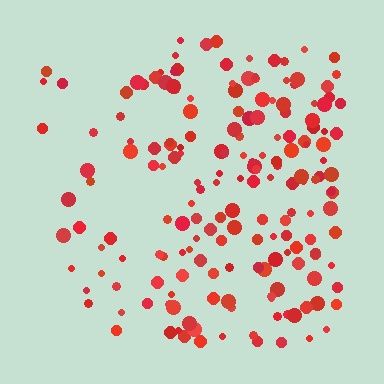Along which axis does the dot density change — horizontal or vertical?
Horizontal.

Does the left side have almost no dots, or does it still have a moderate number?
Still a moderate number, just noticeably fewer than the right.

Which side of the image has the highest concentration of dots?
The right.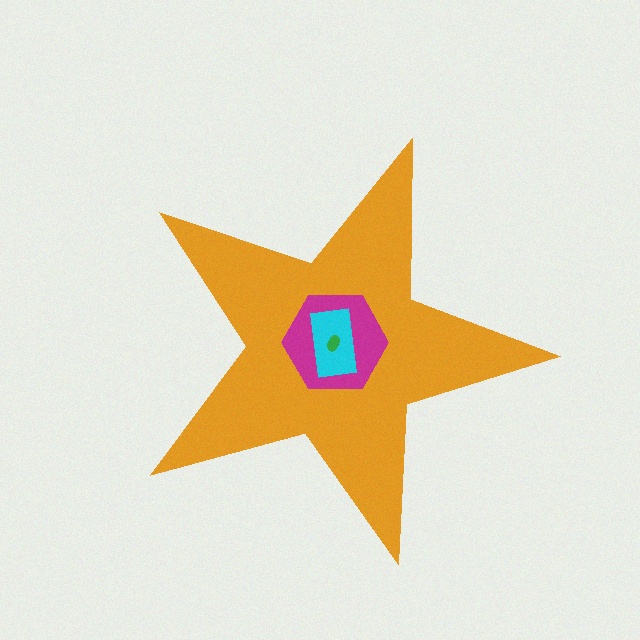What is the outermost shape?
The orange star.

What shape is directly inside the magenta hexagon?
The cyan rectangle.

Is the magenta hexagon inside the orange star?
Yes.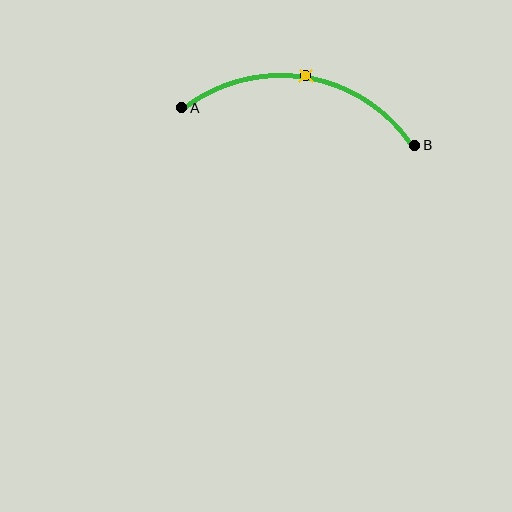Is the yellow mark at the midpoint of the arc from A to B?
Yes. The yellow mark lies on the arc at equal arc-length from both A and B — it is the arc midpoint.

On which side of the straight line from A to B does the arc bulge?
The arc bulges above the straight line connecting A and B.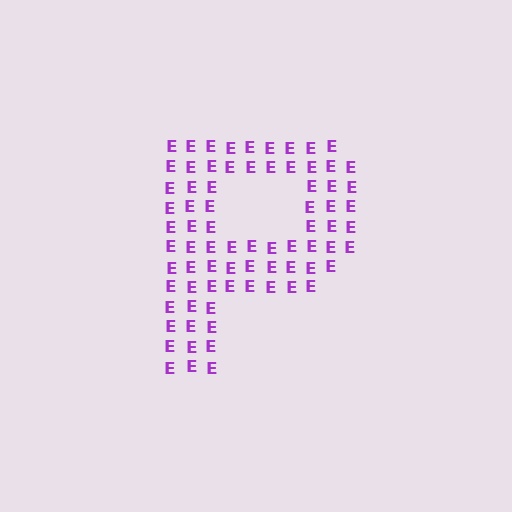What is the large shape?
The large shape is the letter P.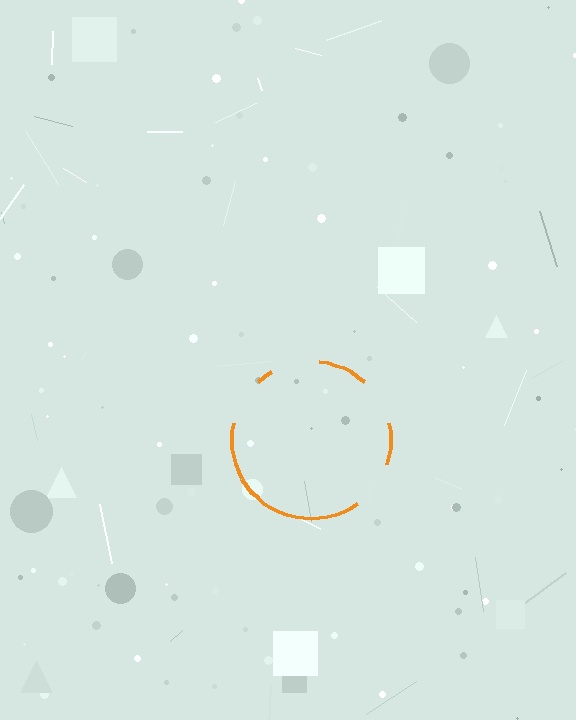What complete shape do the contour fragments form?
The contour fragments form a circle.